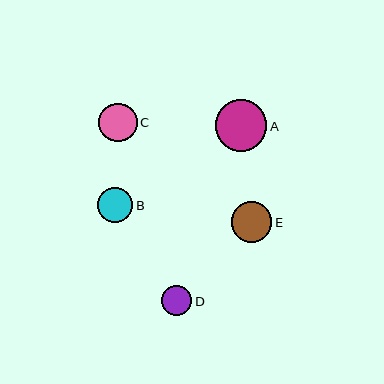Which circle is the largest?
Circle A is the largest with a size of approximately 52 pixels.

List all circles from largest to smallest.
From largest to smallest: A, E, C, B, D.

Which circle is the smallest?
Circle D is the smallest with a size of approximately 30 pixels.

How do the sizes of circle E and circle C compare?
Circle E and circle C are approximately the same size.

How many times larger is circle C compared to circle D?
Circle C is approximately 1.3 times the size of circle D.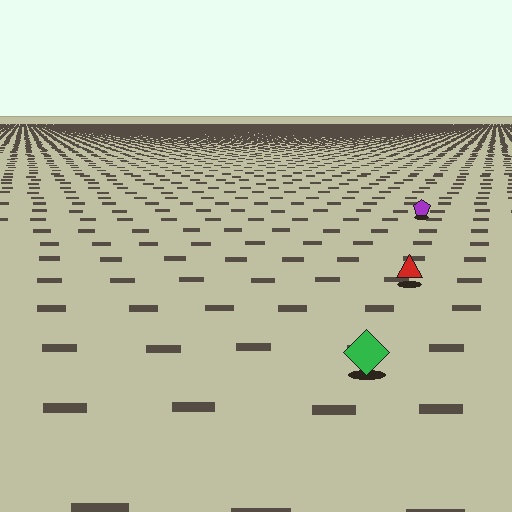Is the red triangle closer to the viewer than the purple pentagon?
Yes. The red triangle is closer — you can tell from the texture gradient: the ground texture is coarser near it.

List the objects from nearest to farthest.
From nearest to farthest: the green diamond, the red triangle, the purple pentagon.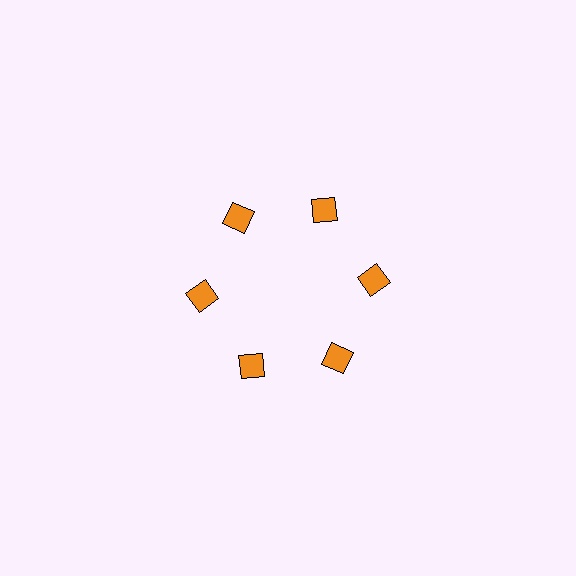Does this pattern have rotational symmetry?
Yes, this pattern has 6-fold rotational symmetry. It looks the same after rotating 60 degrees around the center.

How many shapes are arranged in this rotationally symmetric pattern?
There are 6 shapes, arranged in 6 groups of 1.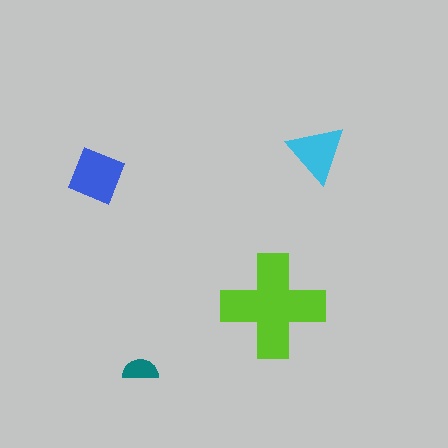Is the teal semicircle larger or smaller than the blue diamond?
Smaller.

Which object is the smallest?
The teal semicircle.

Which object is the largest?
The lime cross.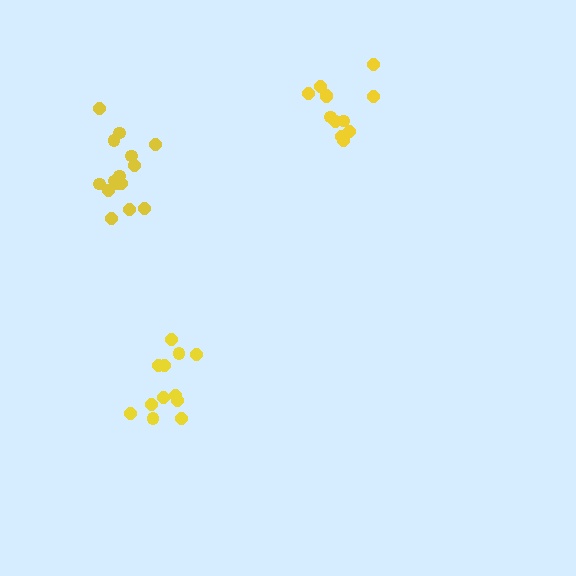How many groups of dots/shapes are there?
There are 3 groups.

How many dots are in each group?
Group 1: 12 dots, Group 2: 12 dots, Group 3: 15 dots (39 total).